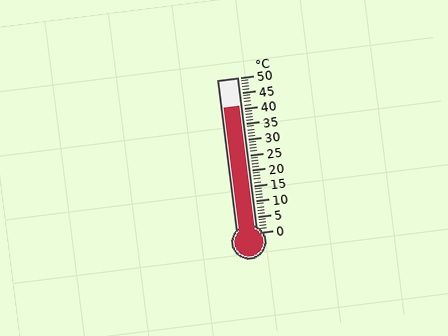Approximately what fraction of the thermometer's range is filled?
The thermometer is filled to approximately 80% of its range.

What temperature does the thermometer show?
The thermometer shows approximately 41°C.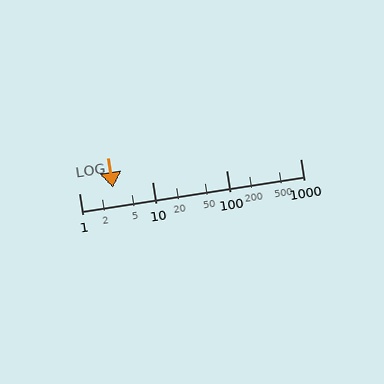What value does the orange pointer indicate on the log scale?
The pointer indicates approximately 2.9.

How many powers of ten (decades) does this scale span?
The scale spans 3 decades, from 1 to 1000.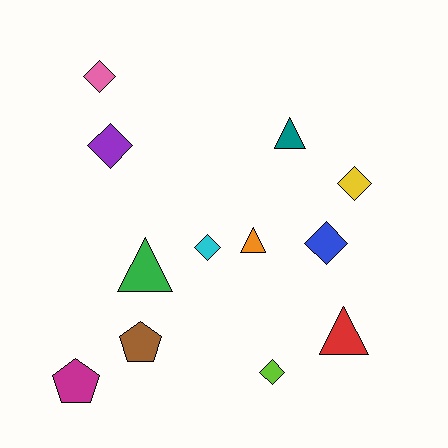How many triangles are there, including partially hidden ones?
There are 4 triangles.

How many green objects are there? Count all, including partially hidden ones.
There is 1 green object.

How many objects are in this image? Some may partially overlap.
There are 12 objects.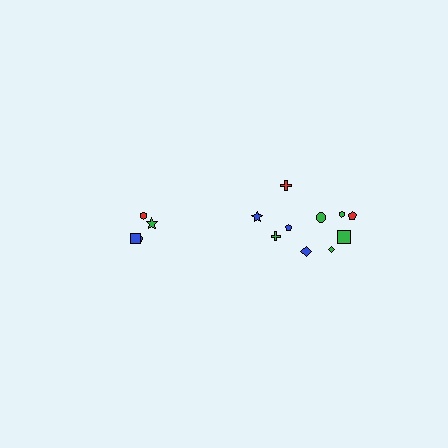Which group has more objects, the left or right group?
The right group.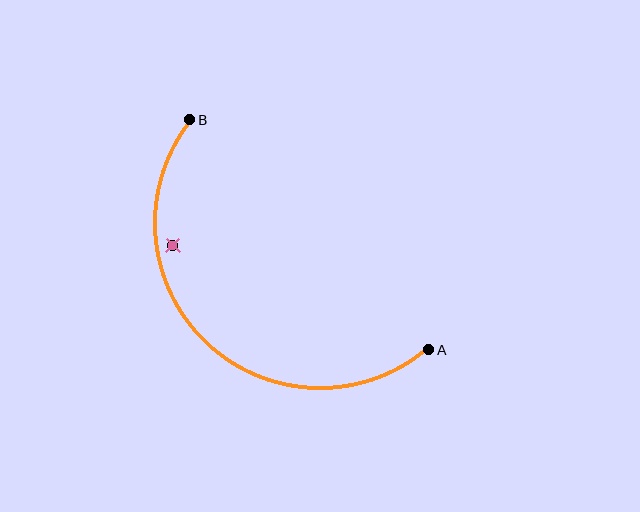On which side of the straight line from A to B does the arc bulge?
The arc bulges below and to the left of the straight line connecting A and B.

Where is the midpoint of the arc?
The arc midpoint is the point on the curve farthest from the straight line joining A and B. It sits below and to the left of that line.